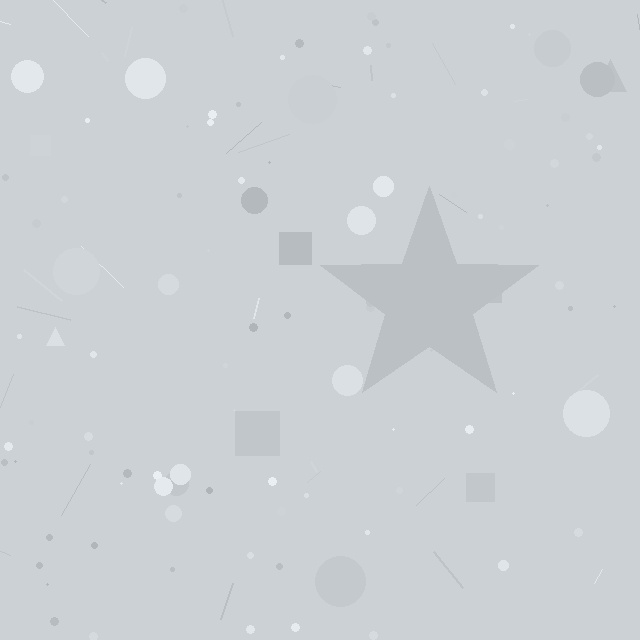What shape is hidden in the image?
A star is hidden in the image.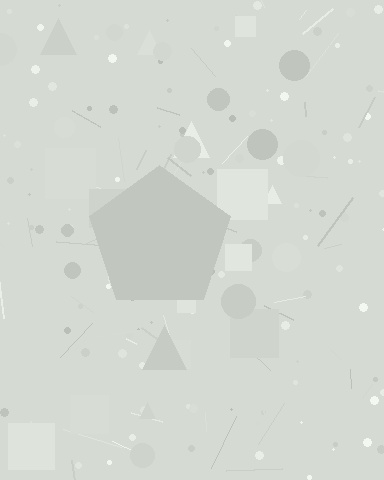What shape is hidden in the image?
A pentagon is hidden in the image.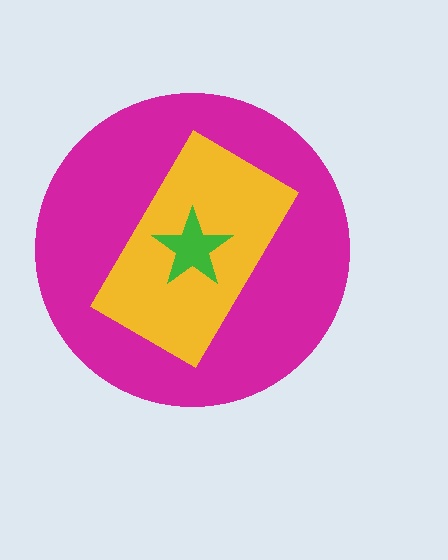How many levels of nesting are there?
3.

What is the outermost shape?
The magenta circle.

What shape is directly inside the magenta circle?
The yellow rectangle.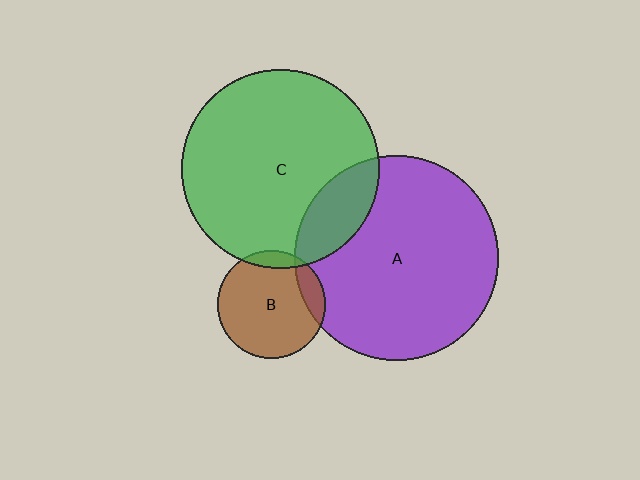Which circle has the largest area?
Circle A (purple).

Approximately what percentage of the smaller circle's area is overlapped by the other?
Approximately 15%.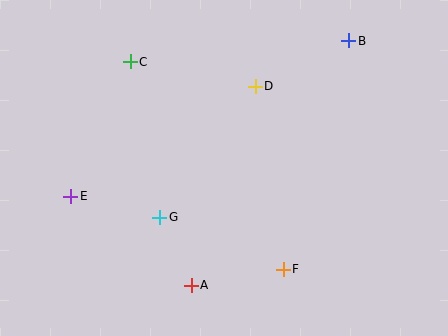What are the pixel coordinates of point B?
Point B is at (349, 41).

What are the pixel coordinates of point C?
Point C is at (130, 62).